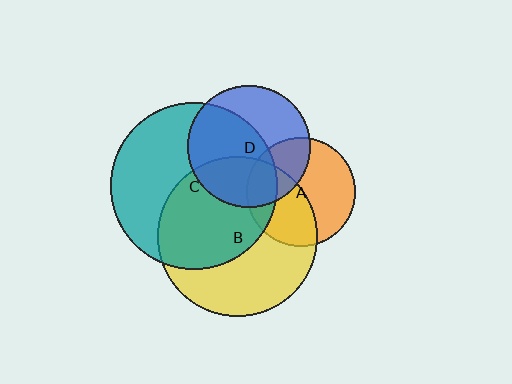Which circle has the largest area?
Circle C (teal).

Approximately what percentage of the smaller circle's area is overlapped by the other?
Approximately 30%.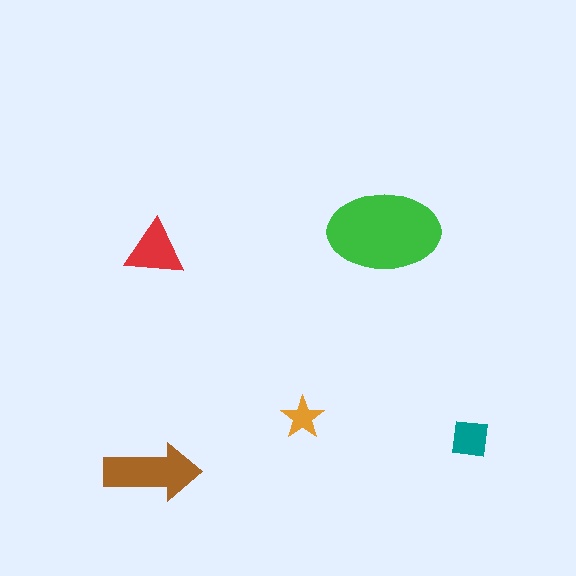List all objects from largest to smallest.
The green ellipse, the brown arrow, the red triangle, the teal square, the orange star.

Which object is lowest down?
The brown arrow is bottommost.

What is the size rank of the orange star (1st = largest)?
5th.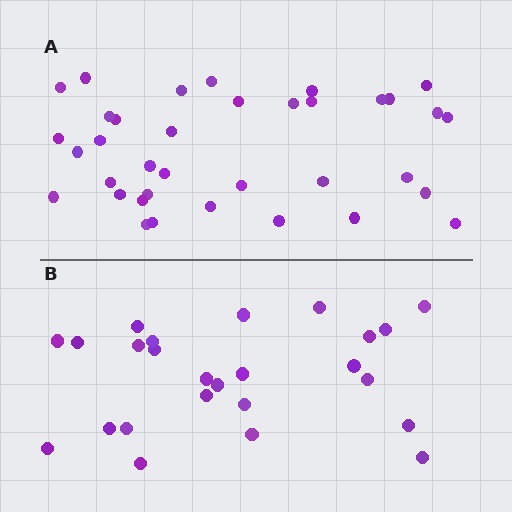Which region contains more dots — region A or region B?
Region A (the top region) has more dots.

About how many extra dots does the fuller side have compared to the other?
Region A has roughly 12 or so more dots than region B.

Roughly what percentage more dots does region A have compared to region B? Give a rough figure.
About 45% more.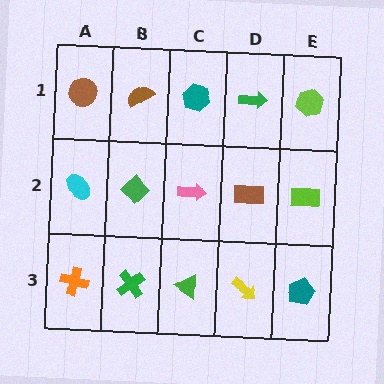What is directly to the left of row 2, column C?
A green diamond.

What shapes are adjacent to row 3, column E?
A lime rectangle (row 2, column E), a yellow arrow (row 3, column D).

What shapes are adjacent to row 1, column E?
A lime rectangle (row 2, column E), a green arrow (row 1, column D).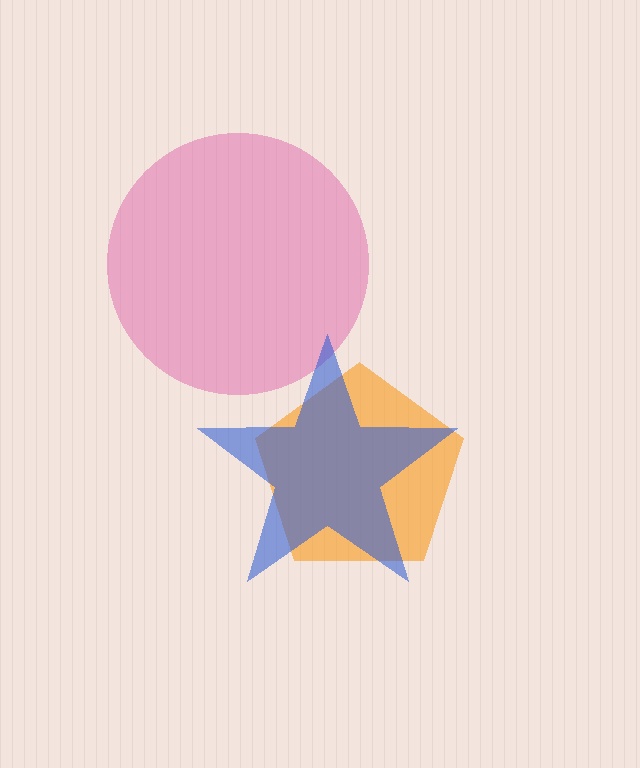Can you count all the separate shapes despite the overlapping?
Yes, there are 3 separate shapes.